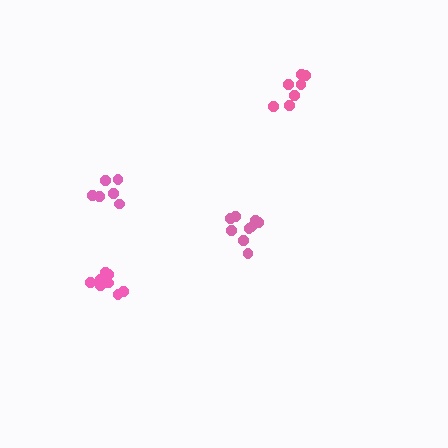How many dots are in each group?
Group 1: 7 dots, Group 2: 10 dots, Group 3: 8 dots, Group 4: 6 dots (31 total).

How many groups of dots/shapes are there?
There are 4 groups.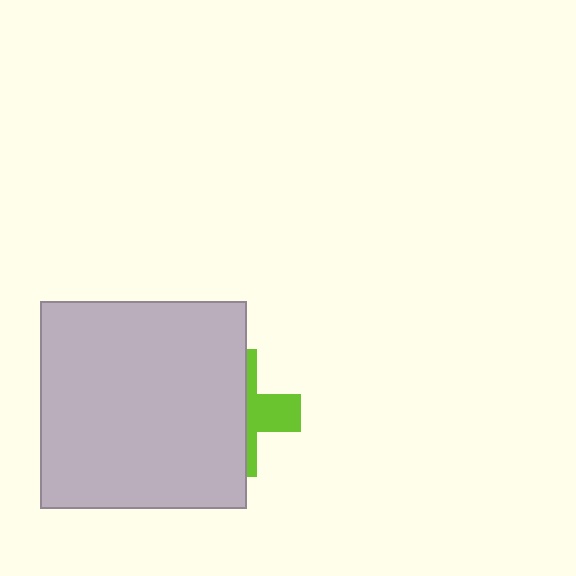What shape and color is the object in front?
The object in front is a light gray square.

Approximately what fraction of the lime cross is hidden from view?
Roughly 65% of the lime cross is hidden behind the light gray square.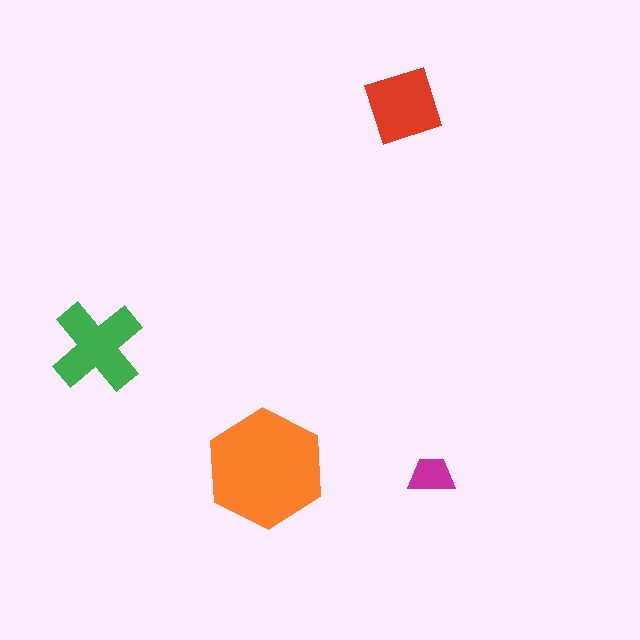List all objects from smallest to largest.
The magenta trapezoid, the red square, the green cross, the orange hexagon.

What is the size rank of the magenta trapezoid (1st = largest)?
4th.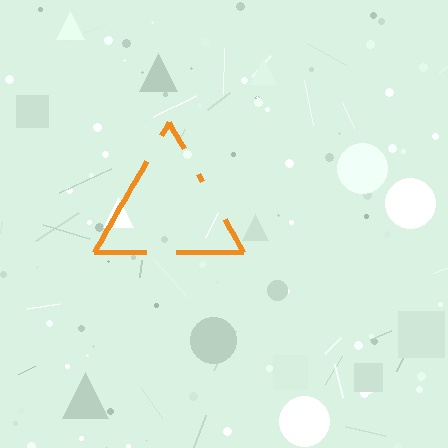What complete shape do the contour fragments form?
The contour fragments form a triangle.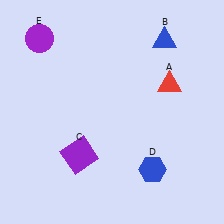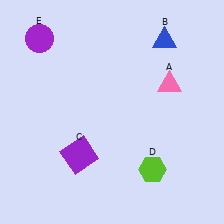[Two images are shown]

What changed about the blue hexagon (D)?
In Image 1, D is blue. In Image 2, it changed to lime.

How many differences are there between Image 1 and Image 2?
There are 2 differences between the two images.